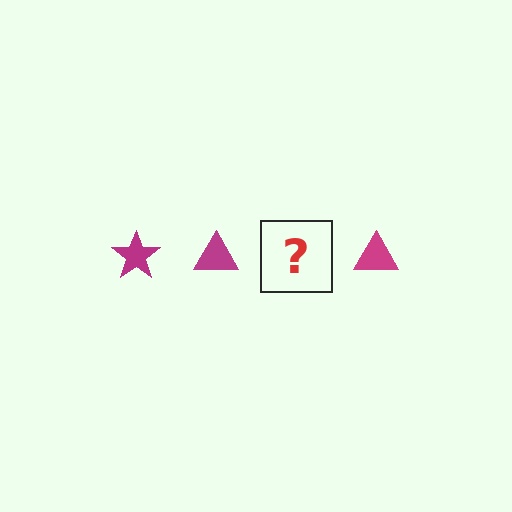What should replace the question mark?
The question mark should be replaced with a magenta star.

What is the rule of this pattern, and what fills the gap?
The rule is that the pattern cycles through star, triangle shapes in magenta. The gap should be filled with a magenta star.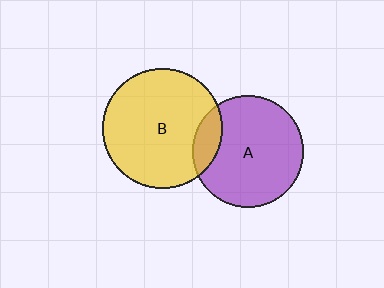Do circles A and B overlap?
Yes.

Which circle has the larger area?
Circle B (yellow).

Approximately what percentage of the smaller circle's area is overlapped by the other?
Approximately 15%.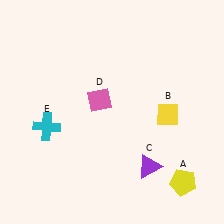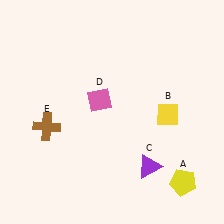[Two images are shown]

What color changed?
The cross (E) changed from cyan in Image 1 to brown in Image 2.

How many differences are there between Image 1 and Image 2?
There is 1 difference between the two images.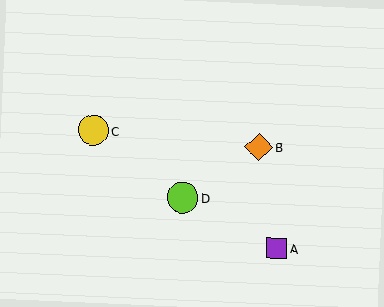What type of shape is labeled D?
Shape D is a lime circle.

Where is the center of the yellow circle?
The center of the yellow circle is at (93, 130).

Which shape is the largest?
The lime circle (labeled D) is the largest.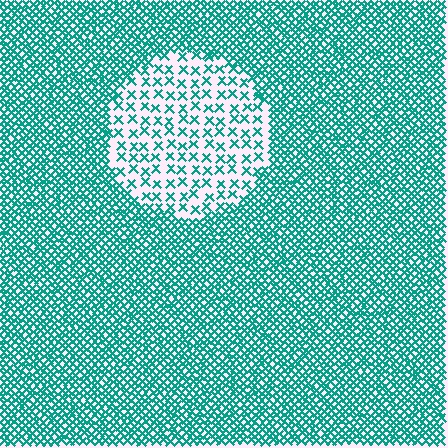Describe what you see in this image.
The image contains small teal elements arranged at two different densities. A circle-shaped region is visible where the elements are less densely packed than the surrounding area.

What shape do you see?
I see a circle.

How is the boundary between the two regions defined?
The boundary is defined by a change in element density (approximately 3.0x ratio). All elements are the same color, size, and shape.